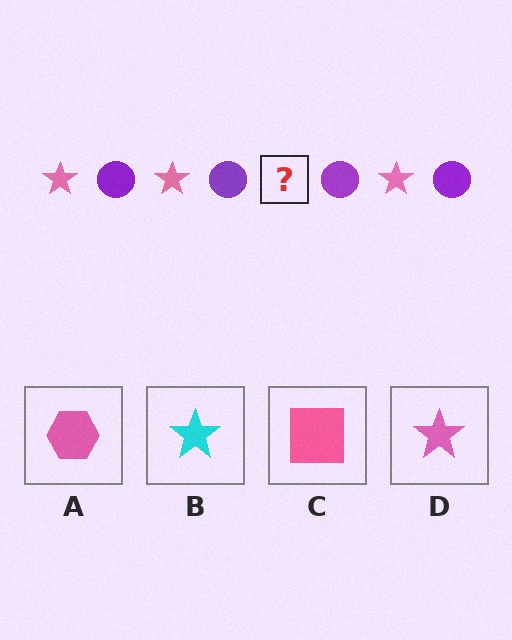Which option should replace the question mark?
Option D.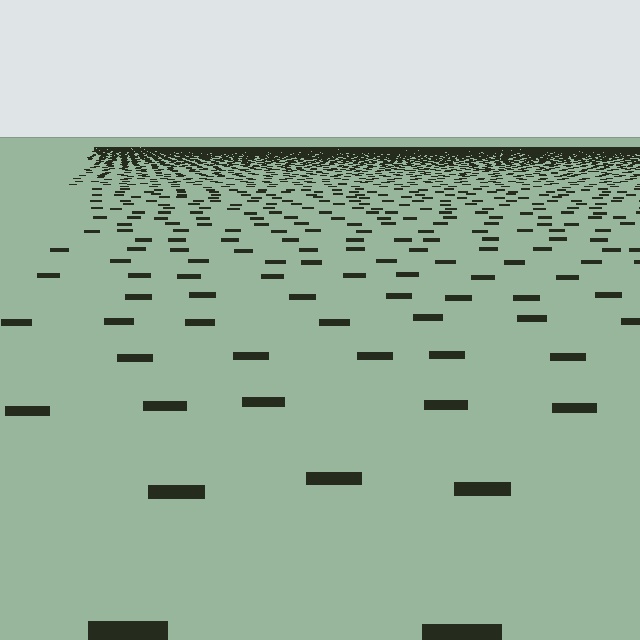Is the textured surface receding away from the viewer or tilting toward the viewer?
The surface is receding away from the viewer. Texture elements get smaller and denser toward the top.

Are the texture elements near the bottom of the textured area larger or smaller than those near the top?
Larger. Near the bottom, elements are closer to the viewer and appear at a bigger on-screen size.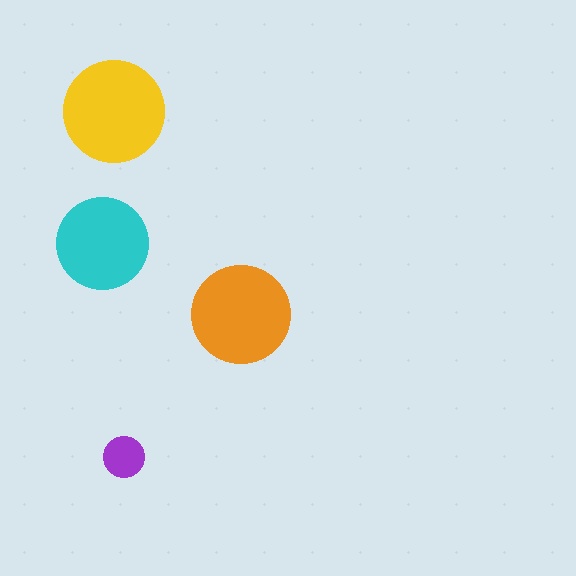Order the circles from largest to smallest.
the yellow one, the orange one, the cyan one, the purple one.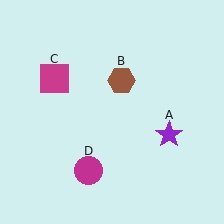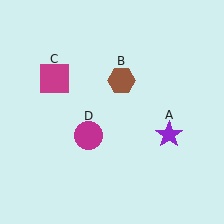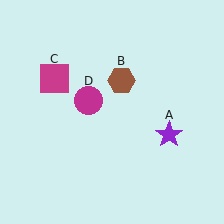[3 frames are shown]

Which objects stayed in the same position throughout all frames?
Purple star (object A) and brown hexagon (object B) and magenta square (object C) remained stationary.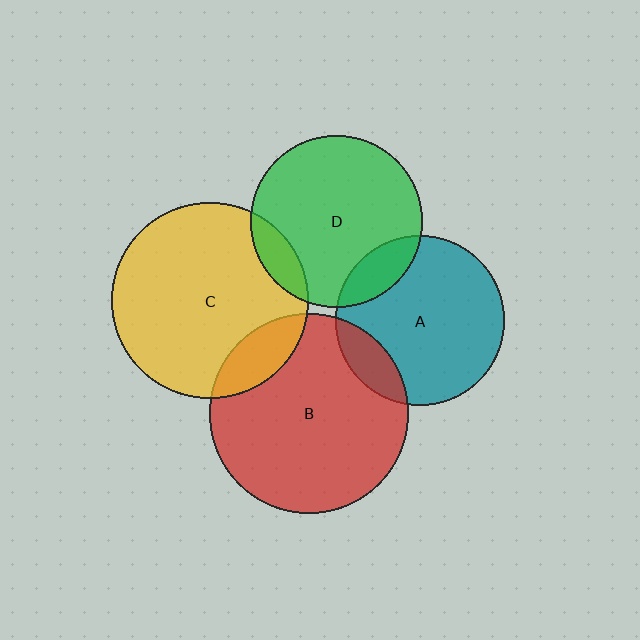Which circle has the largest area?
Circle B (red).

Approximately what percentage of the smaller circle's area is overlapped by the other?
Approximately 15%.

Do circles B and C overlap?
Yes.